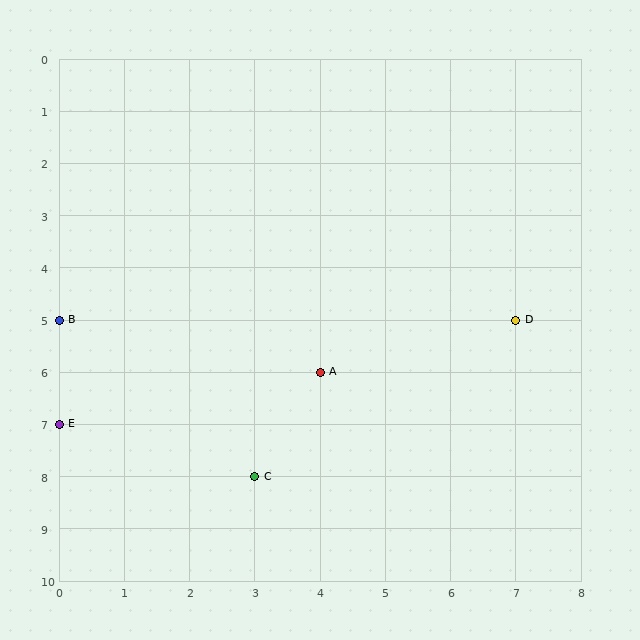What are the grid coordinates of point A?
Point A is at grid coordinates (4, 6).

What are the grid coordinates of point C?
Point C is at grid coordinates (3, 8).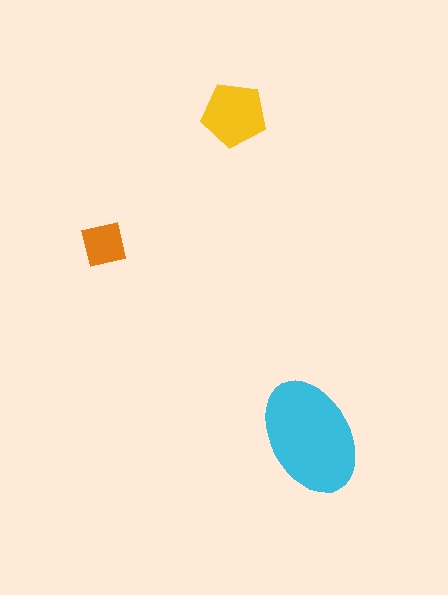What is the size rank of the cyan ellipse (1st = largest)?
1st.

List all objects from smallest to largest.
The orange square, the yellow pentagon, the cyan ellipse.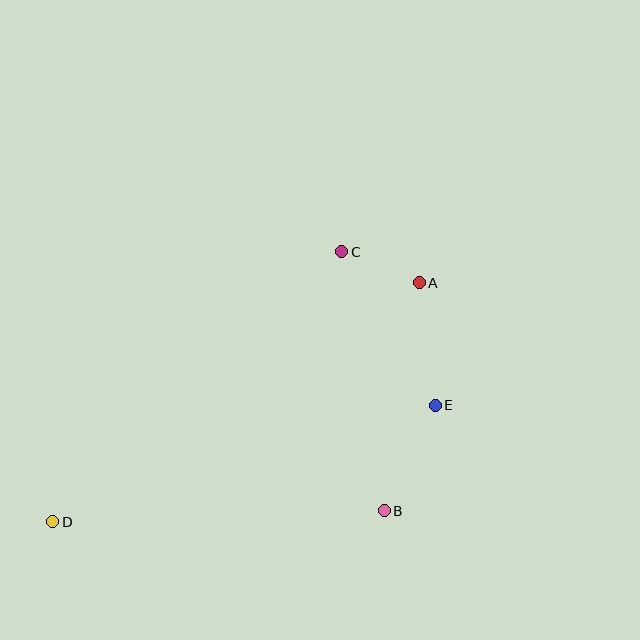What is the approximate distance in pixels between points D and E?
The distance between D and E is approximately 400 pixels.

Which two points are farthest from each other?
Points A and D are farthest from each other.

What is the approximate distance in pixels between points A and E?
The distance between A and E is approximately 123 pixels.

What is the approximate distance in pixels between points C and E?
The distance between C and E is approximately 180 pixels.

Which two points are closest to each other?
Points A and C are closest to each other.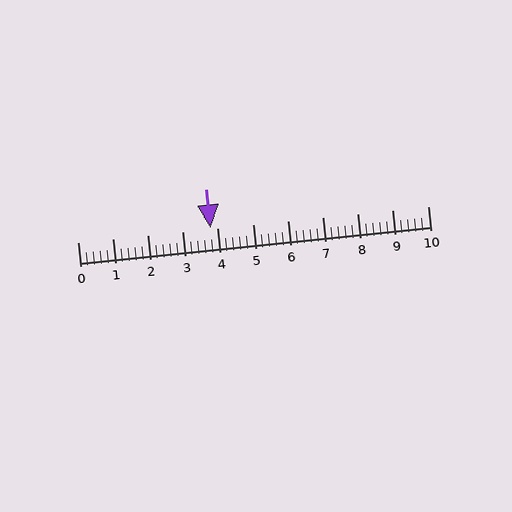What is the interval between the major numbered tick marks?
The major tick marks are spaced 1 units apart.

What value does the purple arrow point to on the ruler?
The purple arrow points to approximately 3.8.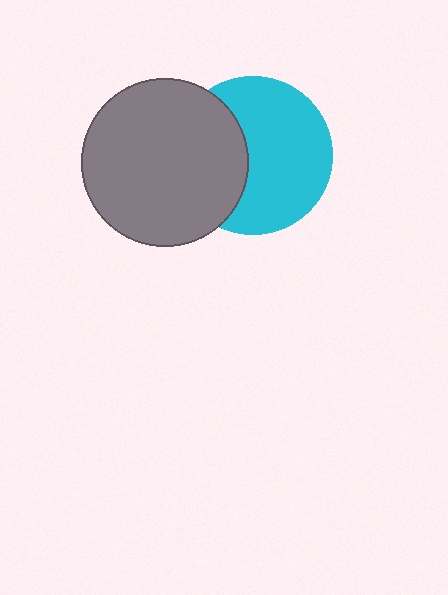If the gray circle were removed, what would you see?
You would see the complete cyan circle.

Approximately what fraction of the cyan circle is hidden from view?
Roughly 37% of the cyan circle is hidden behind the gray circle.